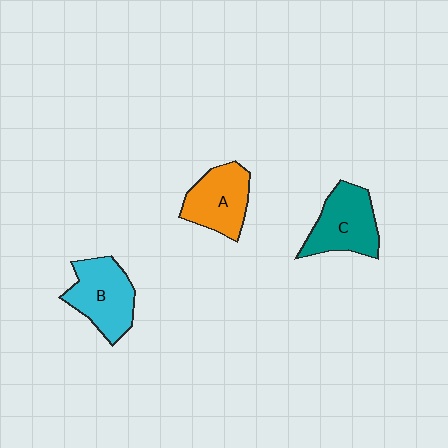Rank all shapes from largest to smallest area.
From largest to smallest: B (cyan), C (teal), A (orange).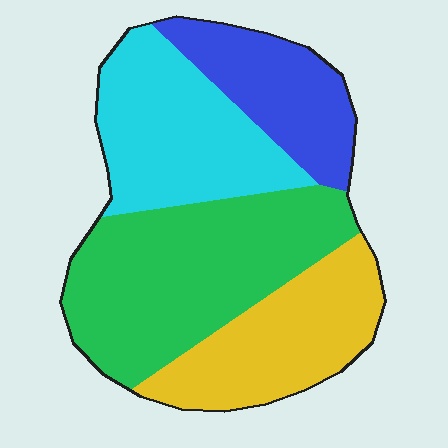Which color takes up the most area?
Green, at roughly 35%.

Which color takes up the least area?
Blue, at roughly 15%.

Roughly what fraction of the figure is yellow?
Yellow covers 22% of the figure.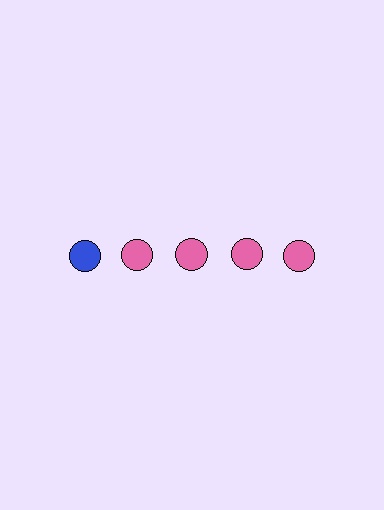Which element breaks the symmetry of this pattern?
The blue circle in the top row, leftmost column breaks the symmetry. All other shapes are pink circles.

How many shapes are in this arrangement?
There are 5 shapes arranged in a grid pattern.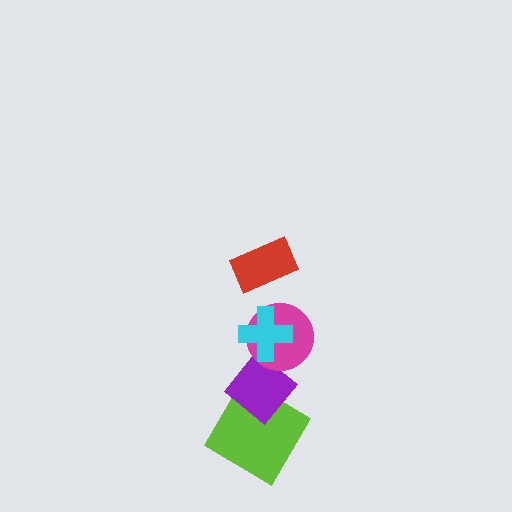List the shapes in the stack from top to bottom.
From top to bottom: the red rectangle, the cyan cross, the magenta circle, the purple diamond, the lime diamond.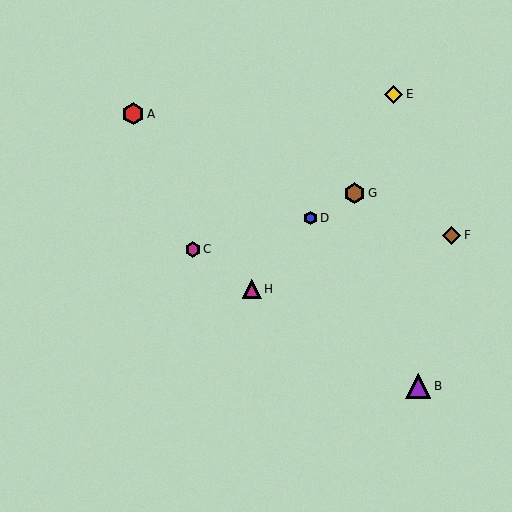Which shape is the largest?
The purple triangle (labeled B) is the largest.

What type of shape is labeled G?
Shape G is a brown hexagon.